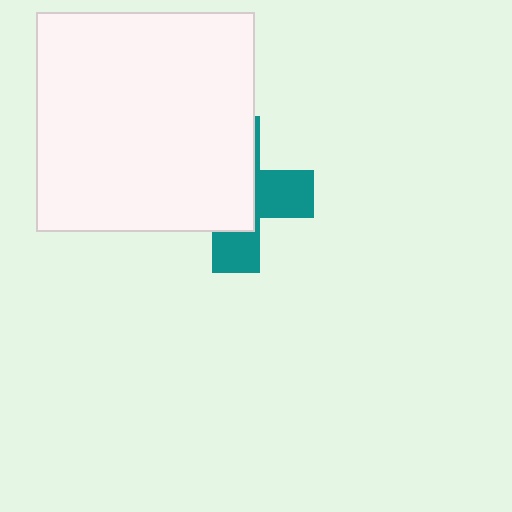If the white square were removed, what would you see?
You would see the complete teal cross.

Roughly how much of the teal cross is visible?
A small part of it is visible (roughly 40%).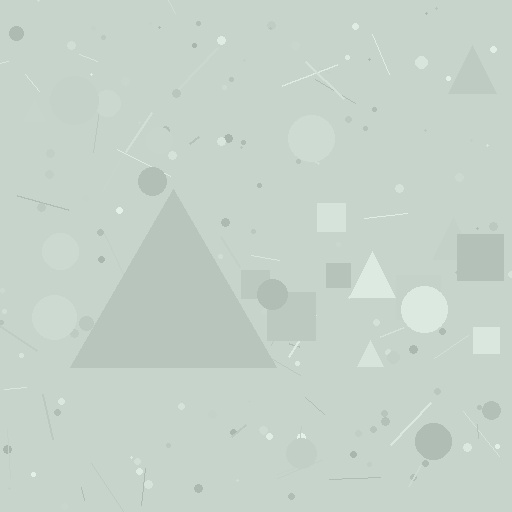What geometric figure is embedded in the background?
A triangle is embedded in the background.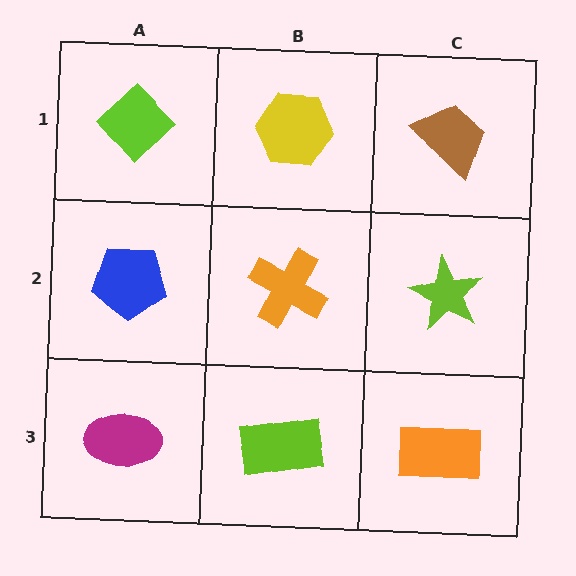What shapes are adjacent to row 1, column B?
An orange cross (row 2, column B), a lime diamond (row 1, column A), a brown trapezoid (row 1, column C).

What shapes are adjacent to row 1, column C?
A lime star (row 2, column C), a yellow hexagon (row 1, column B).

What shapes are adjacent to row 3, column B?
An orange cross (row 2, column B), a magenta ellipse (row 3, column A), an orange rectangle (row 3, column C).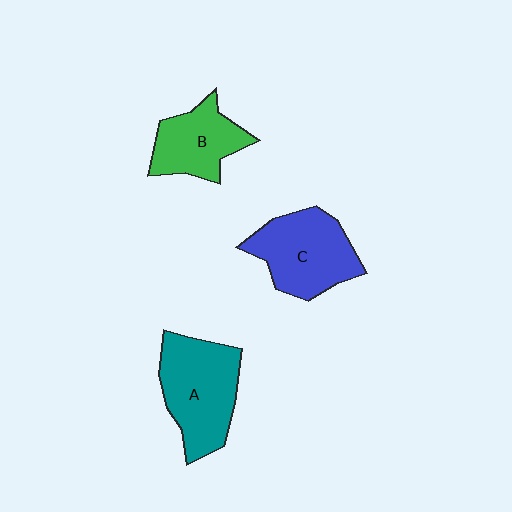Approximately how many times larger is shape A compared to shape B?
Approximately 1.4 times.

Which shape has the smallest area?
Shape B (green).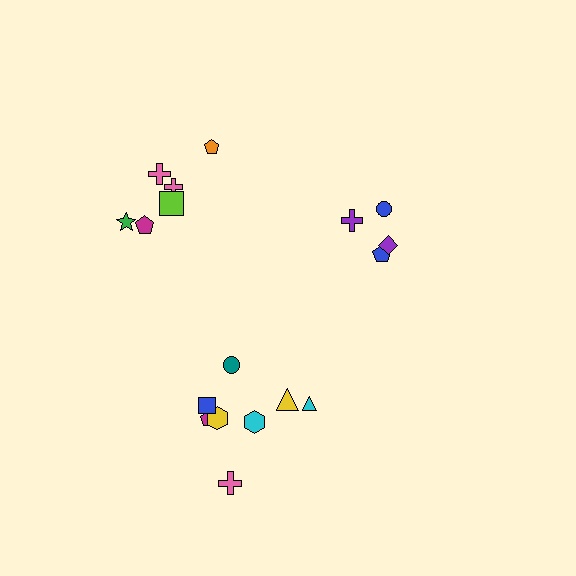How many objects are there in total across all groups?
There are 18 objects.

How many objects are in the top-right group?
There are 4 objects.